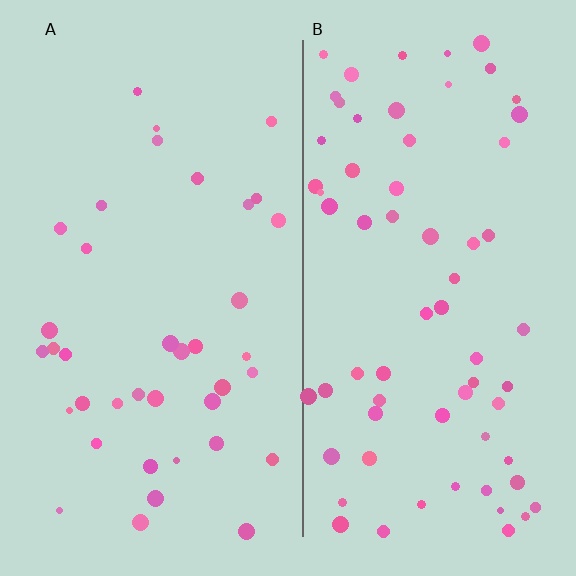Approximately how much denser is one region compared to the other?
Approximately 1.7× — region B over region A.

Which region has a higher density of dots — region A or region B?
B (the right).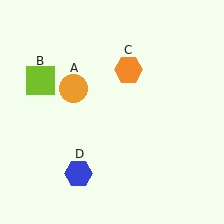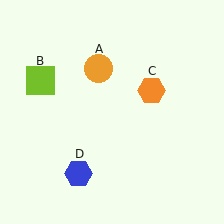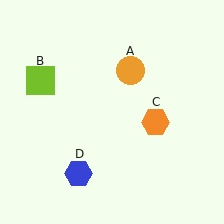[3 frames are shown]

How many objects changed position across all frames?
2 objects changed position: orange circle (object A), orange hexagon (object C).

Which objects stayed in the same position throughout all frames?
Lime square (object B) and blue hexagon (object D) remained stationary.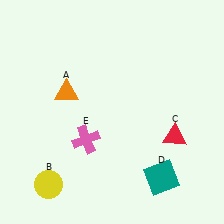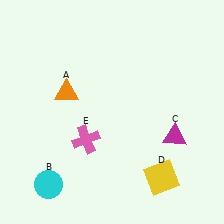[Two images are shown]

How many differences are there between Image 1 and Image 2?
There are 3 differences between the two images.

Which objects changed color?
B changed from yellow to cyan. C changed from red to magenta. D changed from teal to yellow.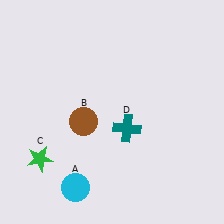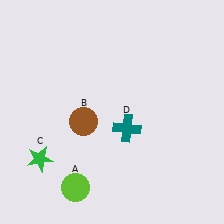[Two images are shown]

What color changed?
The circle (A) changed from cyan in Image 1 to lime in Image 2.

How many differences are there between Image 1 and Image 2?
There is 1 difference between the two images.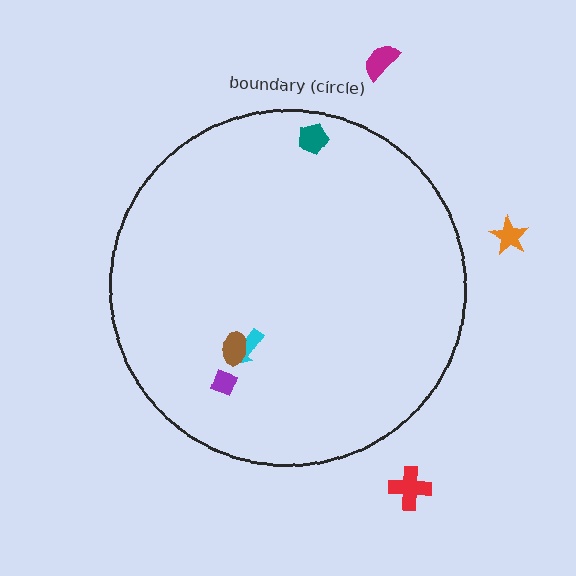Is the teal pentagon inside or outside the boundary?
Inside.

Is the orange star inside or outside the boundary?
Outside.